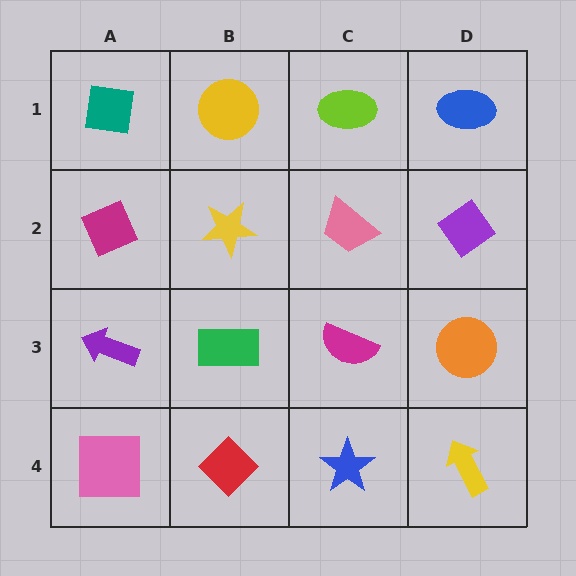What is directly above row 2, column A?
A teal square.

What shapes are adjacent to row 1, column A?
A magenta diamond (row 2, column A), a yellow circle (row 1, column B).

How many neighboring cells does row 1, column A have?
2.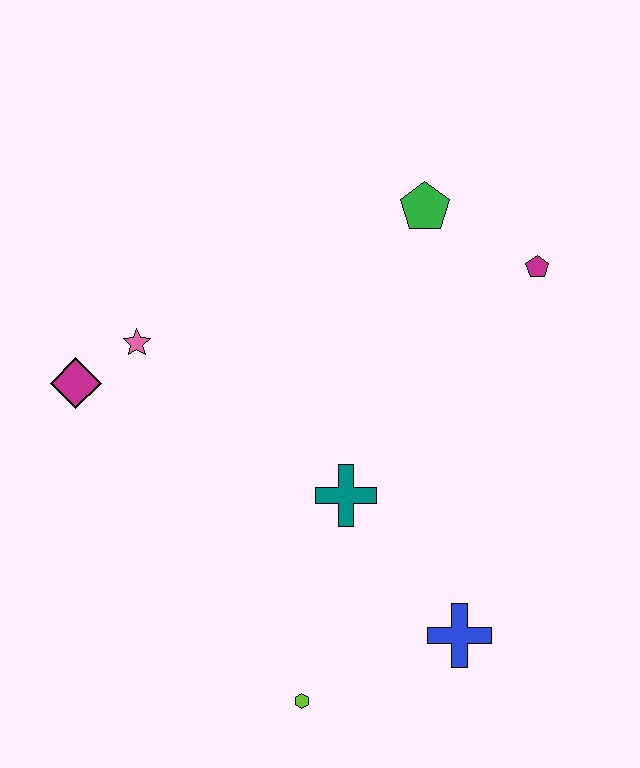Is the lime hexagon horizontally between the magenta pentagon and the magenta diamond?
Yes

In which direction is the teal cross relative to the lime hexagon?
The teal cross is above the lime hexagon.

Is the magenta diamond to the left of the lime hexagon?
Yes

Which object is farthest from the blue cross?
The magenta diamond is farthest from the blue cross.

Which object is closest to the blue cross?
The lime hexagon is closest to the blue cross.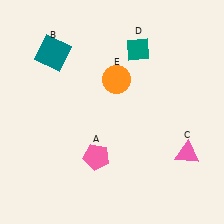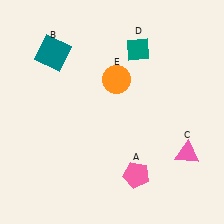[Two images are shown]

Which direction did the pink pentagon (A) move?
The pink pentagon (A) moved right.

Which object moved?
The pink pentagon (A) moved right.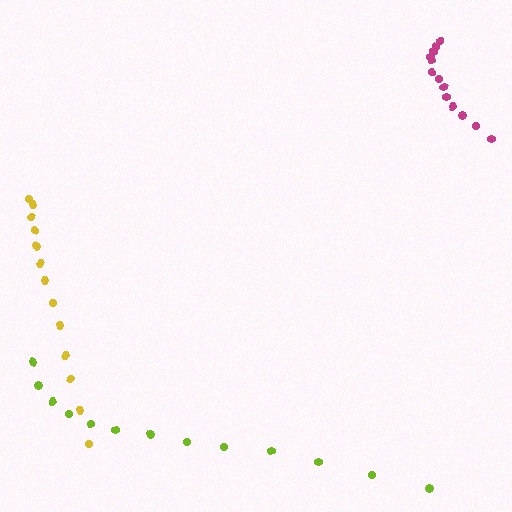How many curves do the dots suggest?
There are 3 distinct paths.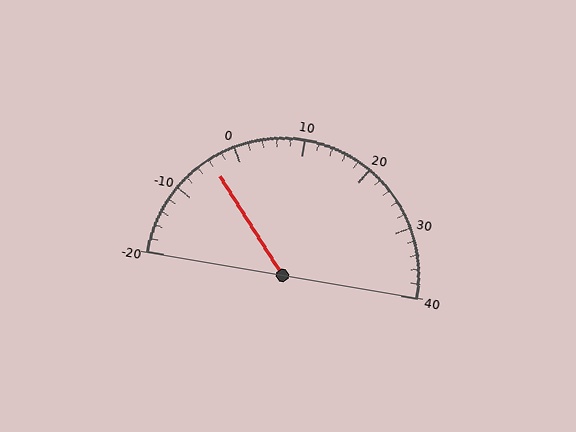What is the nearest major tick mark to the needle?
The nearest major tick mark is 0.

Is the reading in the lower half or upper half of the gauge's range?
The reading is in the lower half of the range (-20 to 40).